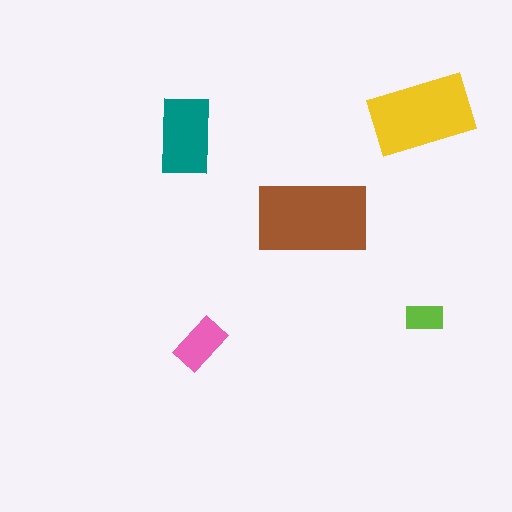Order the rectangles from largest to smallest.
the brown one, the yellow one, the teal one, the pink one, the lime one.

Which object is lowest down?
The pink rectangle is bottommost.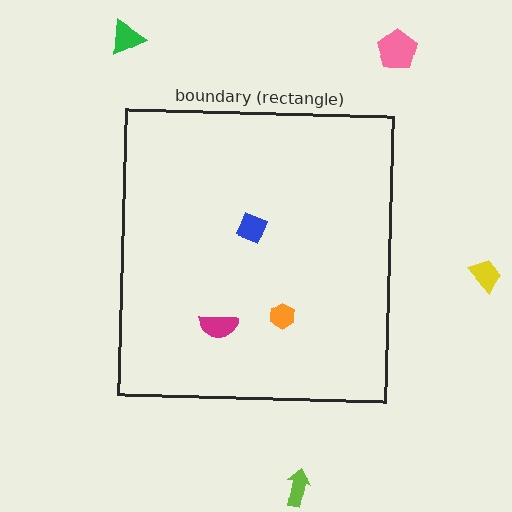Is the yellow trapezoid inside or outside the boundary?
Outside.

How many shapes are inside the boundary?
3 inside, 4 outside.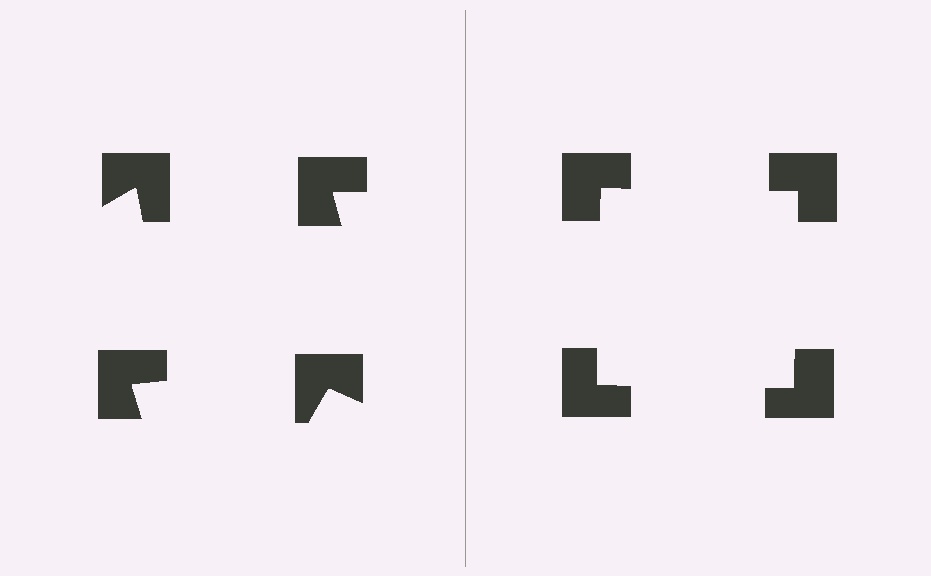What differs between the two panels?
The notched squares are positioned identically on both sides; only the wedge orientations differ. On the right they align to a square; on the left they are misaligned.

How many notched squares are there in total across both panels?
8 — 4 on each side.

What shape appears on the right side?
An illusory square.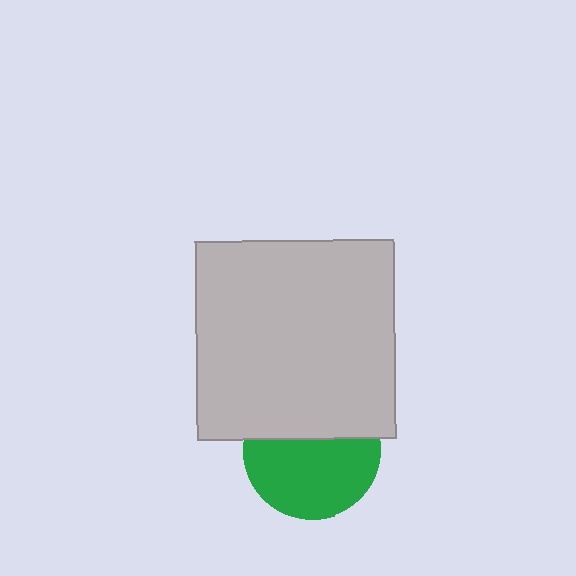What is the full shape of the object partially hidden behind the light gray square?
The partially hidden object is a green circle.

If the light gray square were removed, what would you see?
You would see the complete green circle.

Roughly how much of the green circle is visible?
About half of it is visible (roughly 60%).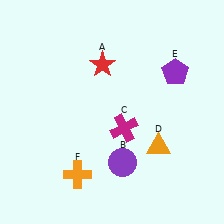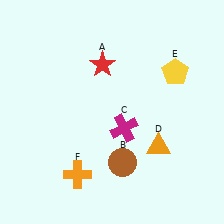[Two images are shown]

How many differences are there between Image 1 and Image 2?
There are 2 differences between the two images.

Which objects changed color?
B changed from purple to brown. E changed from purple to yellow.